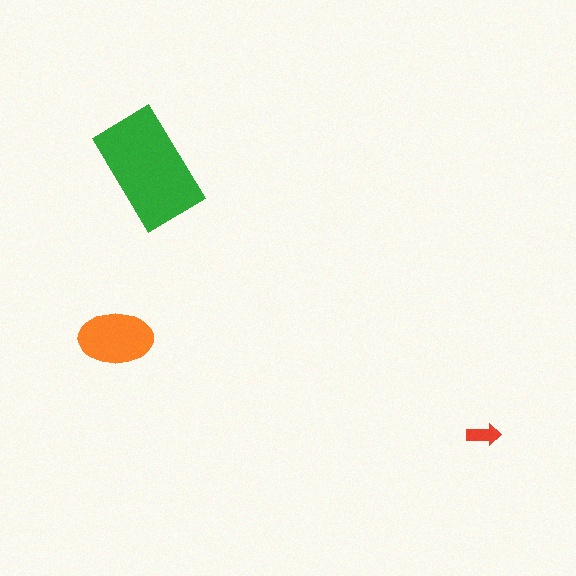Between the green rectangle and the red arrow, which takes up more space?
The green rectangle.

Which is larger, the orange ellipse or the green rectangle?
The green rectangle.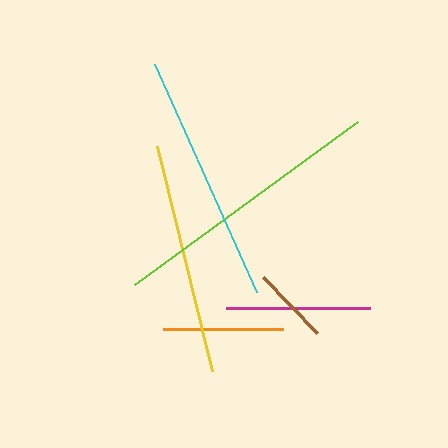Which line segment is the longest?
The lime line is the longest at approximately 277 pixels.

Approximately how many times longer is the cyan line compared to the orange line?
The cyan line is approximately 2.1 times the length of the orange line.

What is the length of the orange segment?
The orange segment is approximately 120 pixels long.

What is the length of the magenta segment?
The magenta segment is approximately 145 pixels long.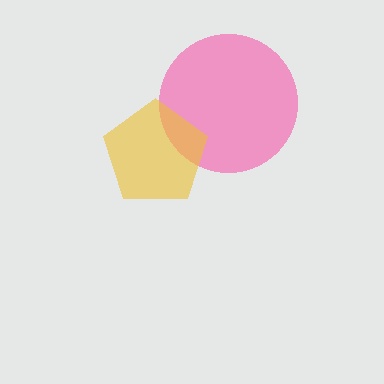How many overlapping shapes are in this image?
There are 2 overlapping shapes in the image.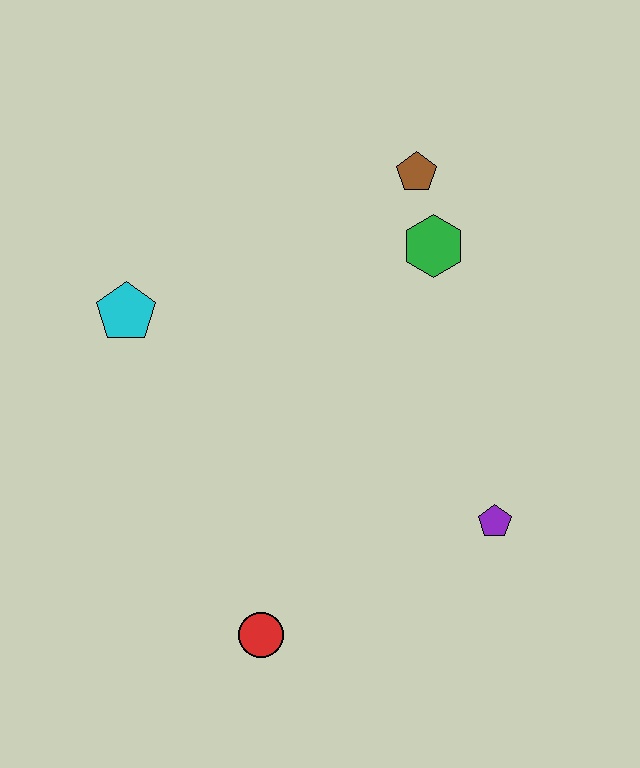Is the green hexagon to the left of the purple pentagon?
Yes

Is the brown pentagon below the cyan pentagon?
No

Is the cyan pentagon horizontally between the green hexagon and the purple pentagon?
No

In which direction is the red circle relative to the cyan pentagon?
The red circle is below the cyan pentagon.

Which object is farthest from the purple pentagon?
The cyan pentagon is farthest from the purple pentagon.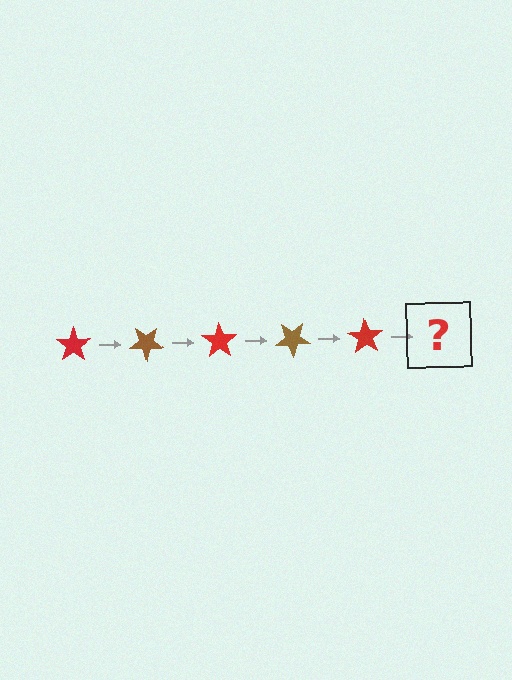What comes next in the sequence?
The next element should be a brown star, rotated 175 degrees from the start.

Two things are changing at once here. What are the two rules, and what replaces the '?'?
The two rules are that it rotates 35 degrees each step and the color cycles through red and brown. The '?' should be a brown star, rotated 175 degrees from the start.